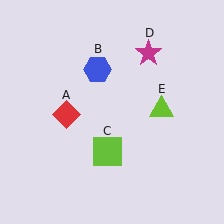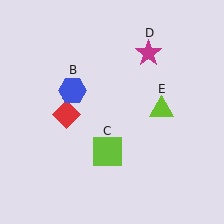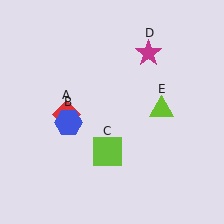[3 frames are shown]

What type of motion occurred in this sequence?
The blue hexagon (object B) rotated counterclockwise around the center of the scene.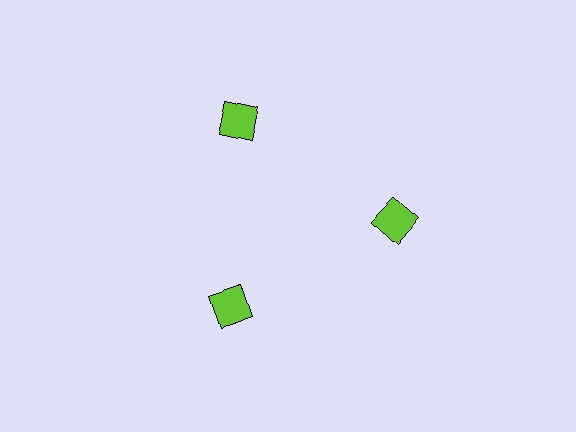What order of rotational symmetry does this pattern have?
This pattern has 3-fold rotational symmetry.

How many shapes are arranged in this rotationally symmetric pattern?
There are 3 shapes, arranged in 3 groups of 1.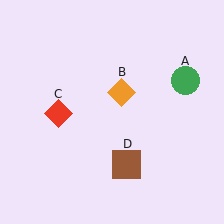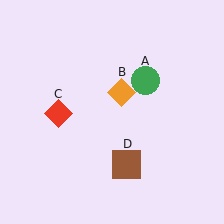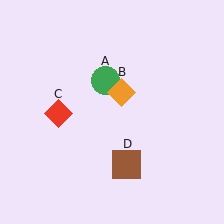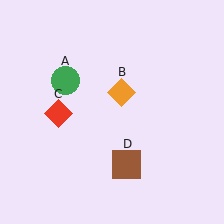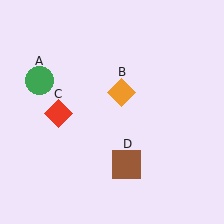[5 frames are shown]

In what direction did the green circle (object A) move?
The green circle (object A) moved left.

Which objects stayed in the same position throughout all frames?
Orange diamond (object B) and red diamond (object C) and brown square (object D) remained stationary.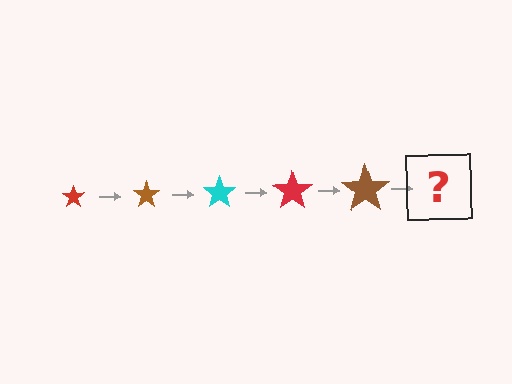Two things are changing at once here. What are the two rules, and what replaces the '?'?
The two rules are that the star grows larger each step and the color cycles through red, brown, and cyan. The '?' should be a cyan star, larger than the previous one.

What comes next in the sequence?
The next element should be a cyan star, larger than the previous one.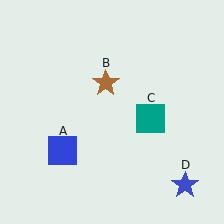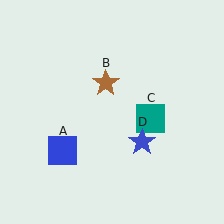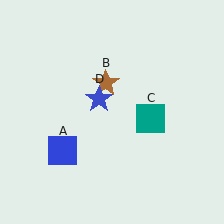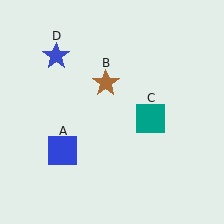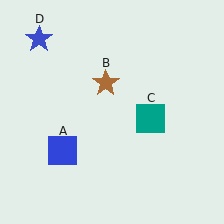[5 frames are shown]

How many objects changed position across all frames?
1 object changed position: blue star (object D).